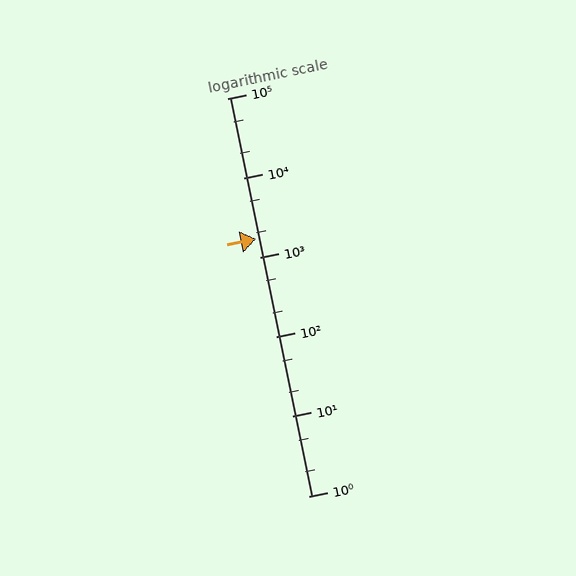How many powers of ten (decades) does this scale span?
The scale spans 5 decades, from 1 to 100000.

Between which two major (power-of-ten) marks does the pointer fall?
The pointer is between 1000 and 10000.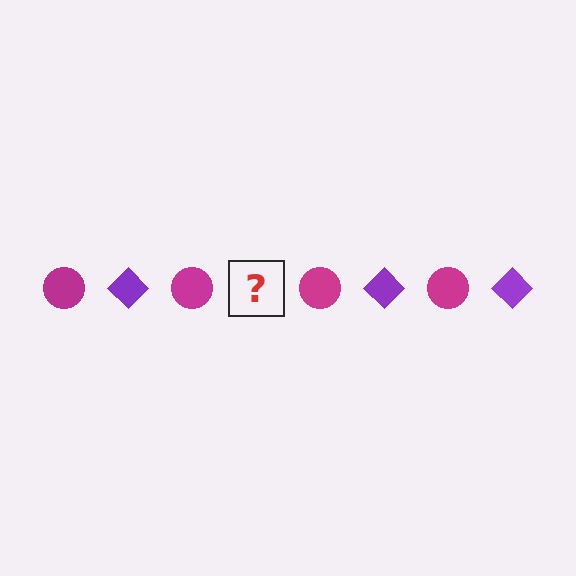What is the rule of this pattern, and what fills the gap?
The rule is that the pattern alternates between magenta circle and purple diamond. The gap should be filled with a purple diamond.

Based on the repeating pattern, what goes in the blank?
The blank should be a purple diamond.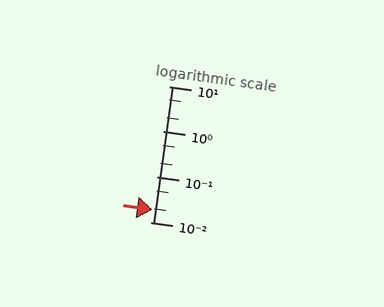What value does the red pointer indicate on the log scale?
The pointer indicates approximately 0.019.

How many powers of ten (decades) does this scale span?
The scale spans 3 decades, from 0.01 to 10.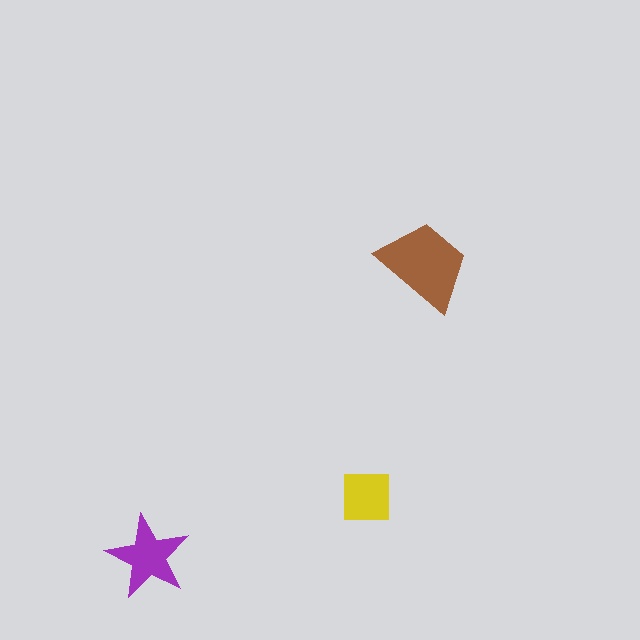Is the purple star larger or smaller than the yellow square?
Larger.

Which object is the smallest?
The yellow square.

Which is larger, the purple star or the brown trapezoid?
The brown trapezoid.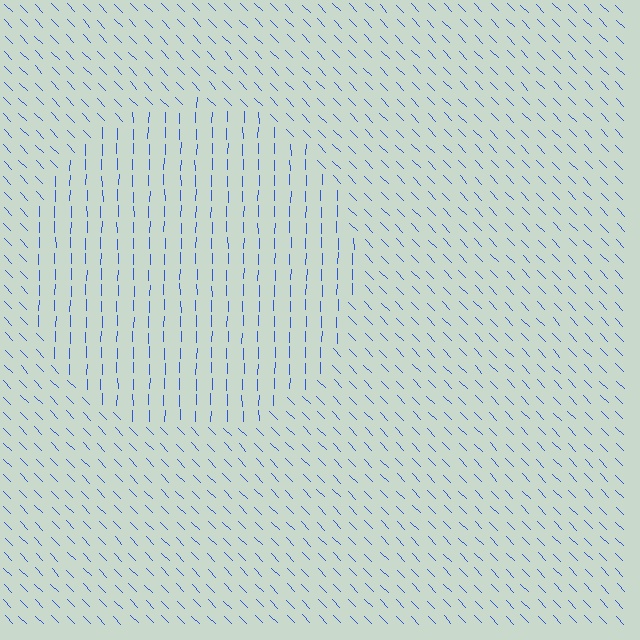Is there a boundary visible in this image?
Yes, there is a texture boundary formed by a change in line orientation.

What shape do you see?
I see a circle.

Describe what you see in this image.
The image is filled with small blue line segments. A circle region in the image has lines oriented differently from the surrounding lines, creating a visible texture boundary.